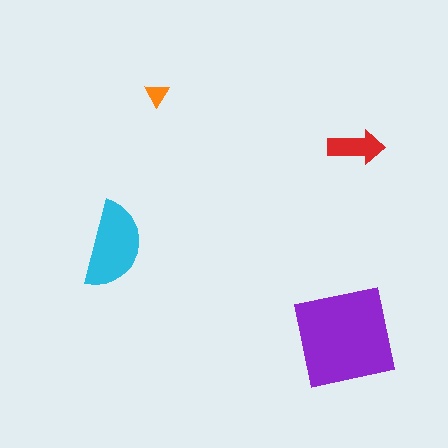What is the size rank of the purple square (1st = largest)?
1st.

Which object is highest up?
The orange triangle is topmost.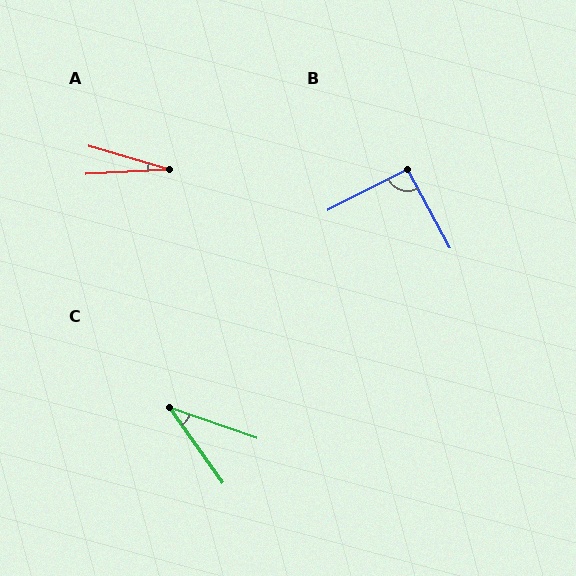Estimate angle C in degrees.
Approximately 35 degrees.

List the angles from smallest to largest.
A (19°), C (35°), B (91°).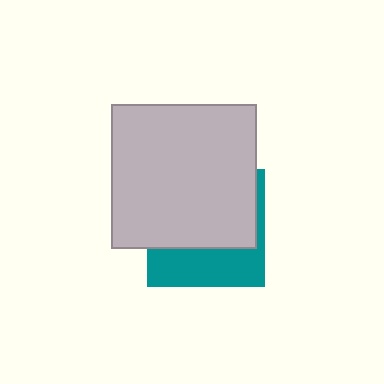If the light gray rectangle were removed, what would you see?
You would see the complete teal square.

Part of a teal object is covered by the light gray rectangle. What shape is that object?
It is a square.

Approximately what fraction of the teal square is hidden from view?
Roughly 63% of the teal square is hidden behind the light gray rectangle.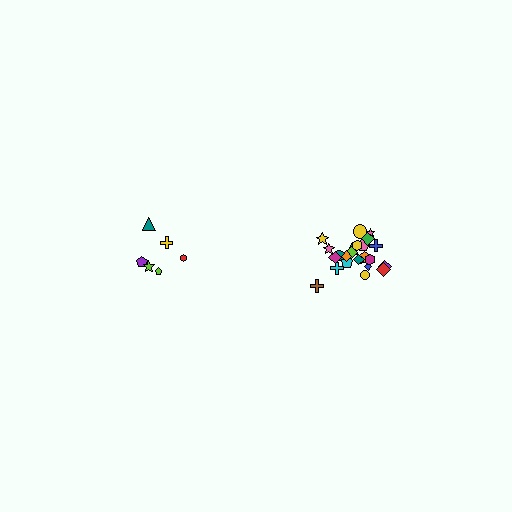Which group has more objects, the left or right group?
The right group.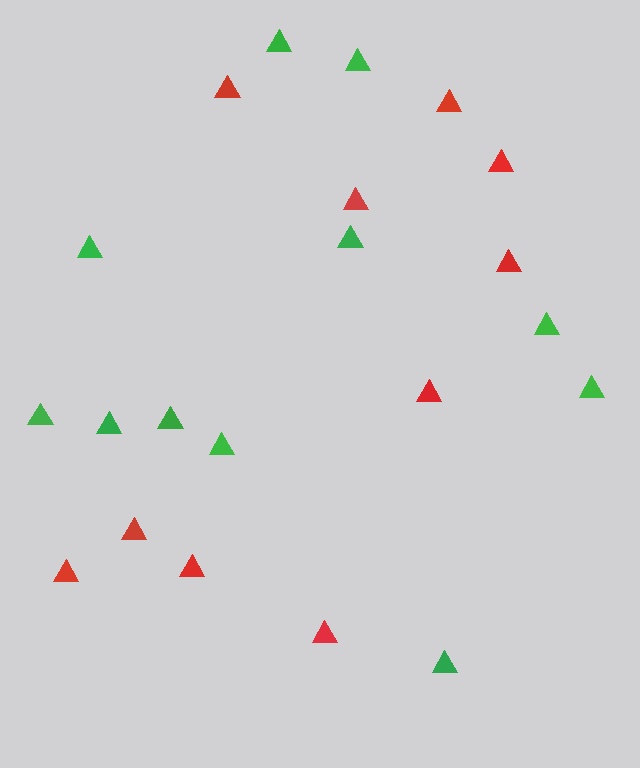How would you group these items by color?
There are 2 groups: one group of green triangles (11) and one group of red triangles (10).